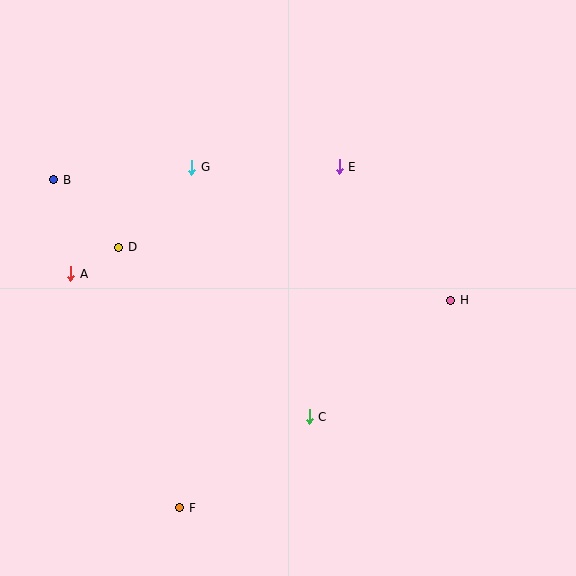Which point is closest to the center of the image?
Point C at (309, 417) is closest to the center.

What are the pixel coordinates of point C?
Point C is at (309, 417).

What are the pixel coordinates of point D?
Point D is at (119, 247).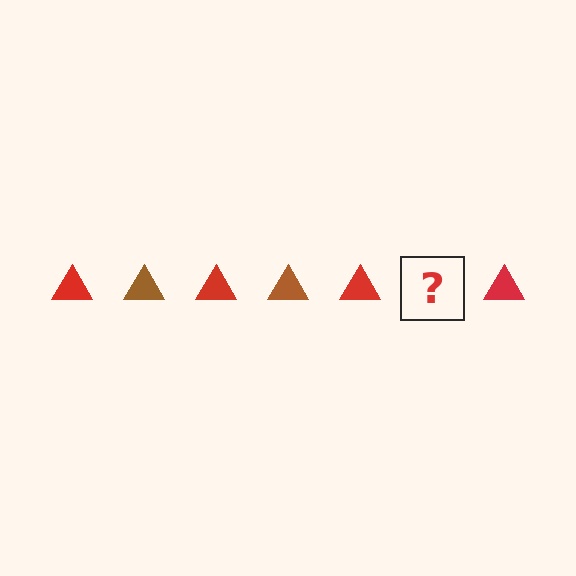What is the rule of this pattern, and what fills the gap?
The rule is that the pattern cycles through red, brown triangles. The gap should be filled with a brown triangle.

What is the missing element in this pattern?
The missing element is a brown triangle.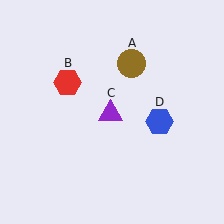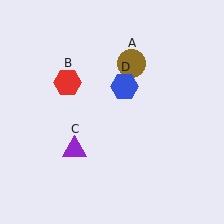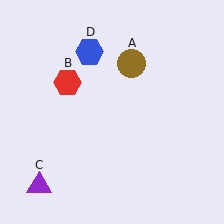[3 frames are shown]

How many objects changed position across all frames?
2 objects changed position: purple triangle (object C), blue hexagon (object D).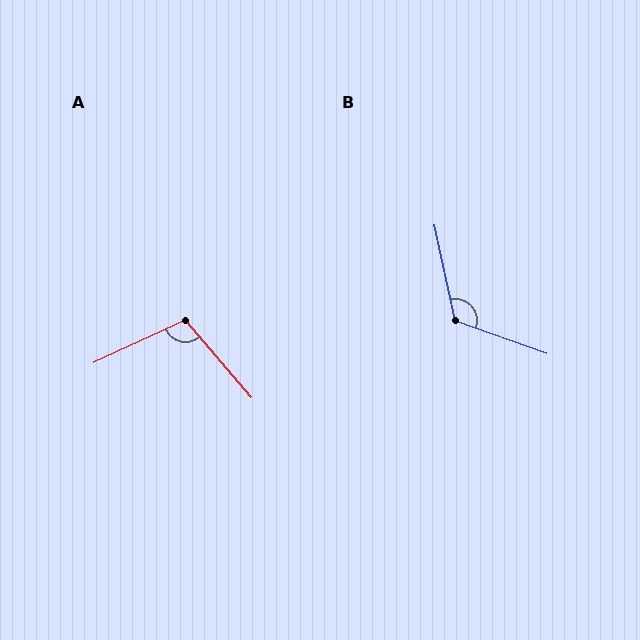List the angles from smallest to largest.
A (106°), B (122°).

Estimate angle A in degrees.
Approximately 106 degrees.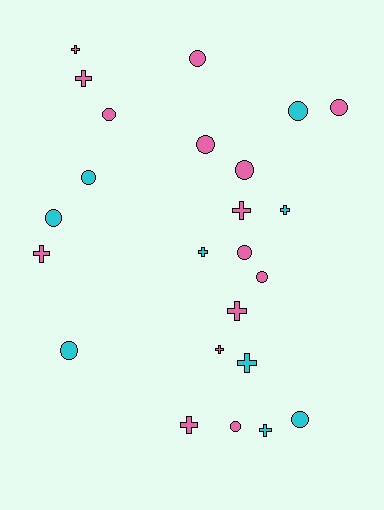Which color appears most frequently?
Pink, with 15 objects.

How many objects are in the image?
There are 24 objects.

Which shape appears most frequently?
Circle, with 13 objects.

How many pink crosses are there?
There are 7 pink crosses.